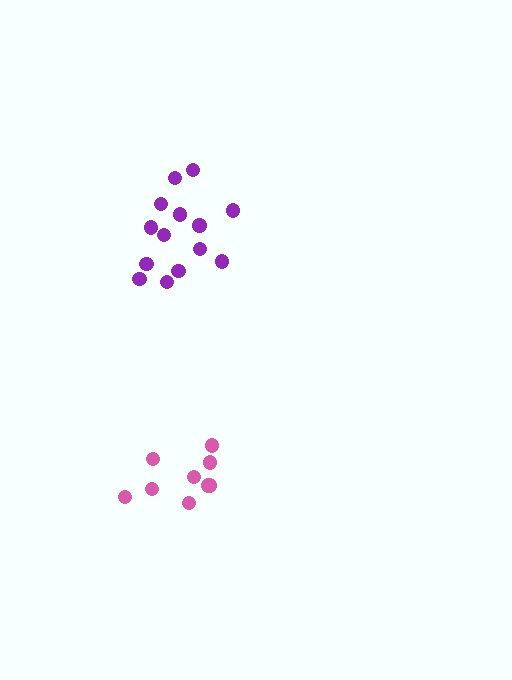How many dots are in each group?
Group 1: 9 dots, Group 2: 14 dots (23 total).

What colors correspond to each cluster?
The clusters are colored: pink, purple.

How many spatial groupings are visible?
There are 2 spatial groupings.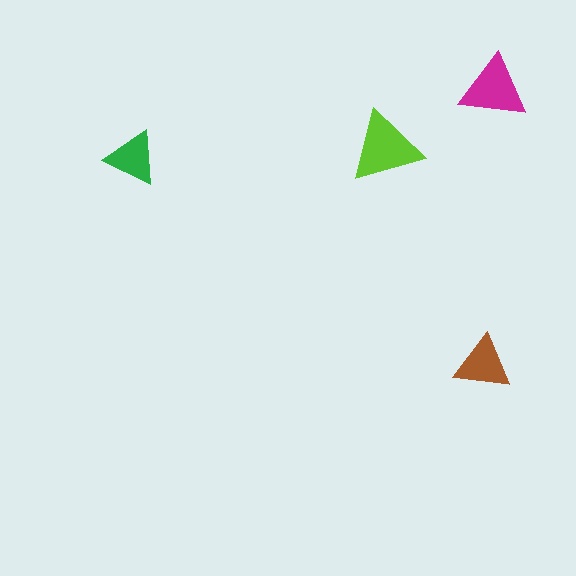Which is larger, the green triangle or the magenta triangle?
The magenta one.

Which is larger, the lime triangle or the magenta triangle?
The lime one.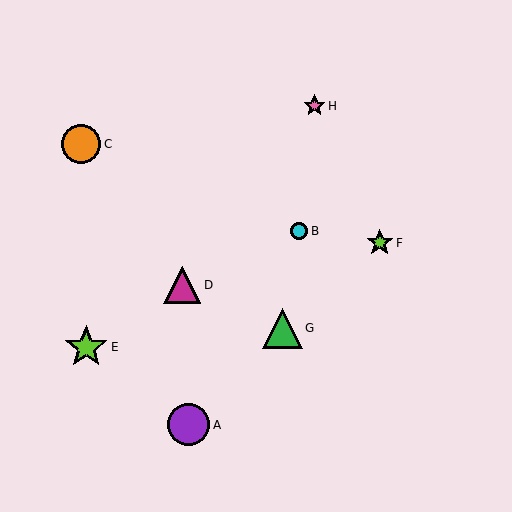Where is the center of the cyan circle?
The center of the cyan circle is at (299, 231).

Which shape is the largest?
The lime star (labeled E) is the largest.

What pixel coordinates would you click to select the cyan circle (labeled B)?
Click at (299, 231) to select the cyan circle B.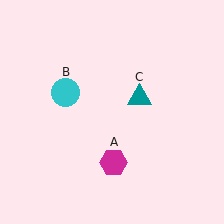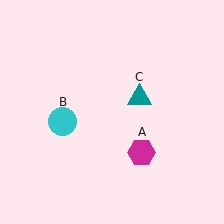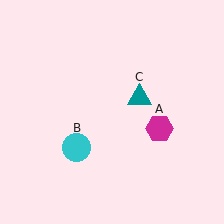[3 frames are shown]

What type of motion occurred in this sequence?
The magenta hexagon (object A), cyan circle (object B) rotated counterclockwise around the center of the scene.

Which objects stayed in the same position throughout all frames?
Teal triangle (object C) remained stationary.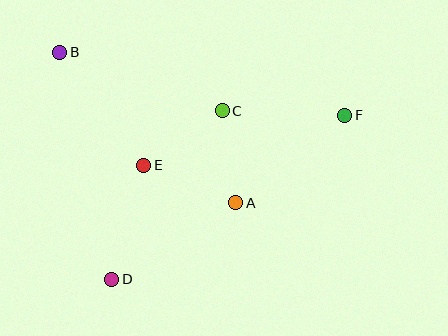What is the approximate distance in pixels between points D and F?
The distance between D and F is approximately 285 pixels.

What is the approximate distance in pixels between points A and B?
The distance between A and B is approximately 232 pixels.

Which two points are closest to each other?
Points A and C are closest to each other.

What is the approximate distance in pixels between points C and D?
The distance between C and D is approximately 202 pixels.